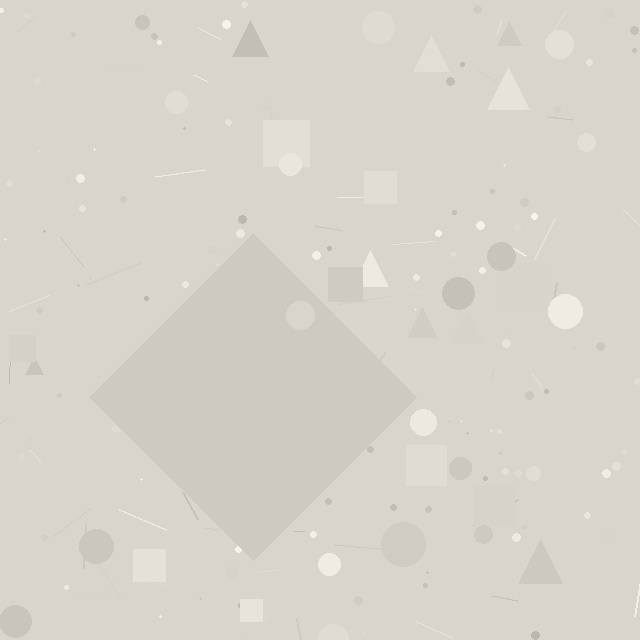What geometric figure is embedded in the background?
A diamond is embedded in the background.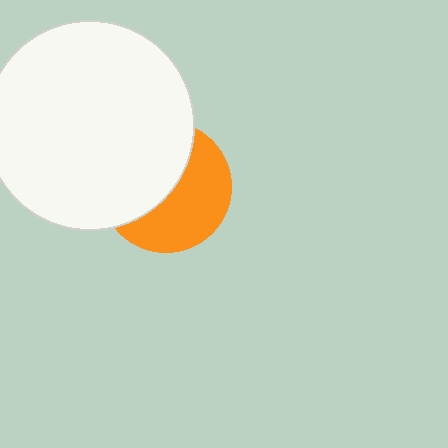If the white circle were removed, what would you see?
You would see the complete orange circle.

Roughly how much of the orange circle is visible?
About half of it is visible (roughly 50%).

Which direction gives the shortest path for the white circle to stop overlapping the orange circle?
Moving toward the upper-left gives the shortest separation.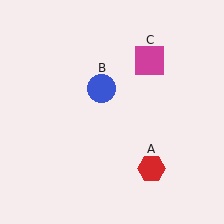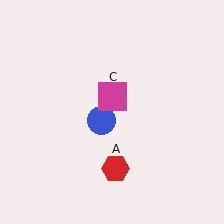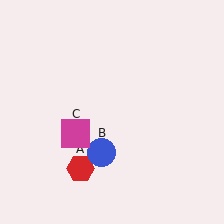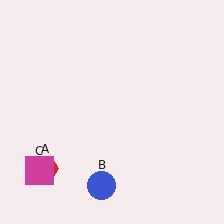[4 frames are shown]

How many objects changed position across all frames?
3 objects changed position: red hexagon (object A), blue circle (object B), magenta square (object C).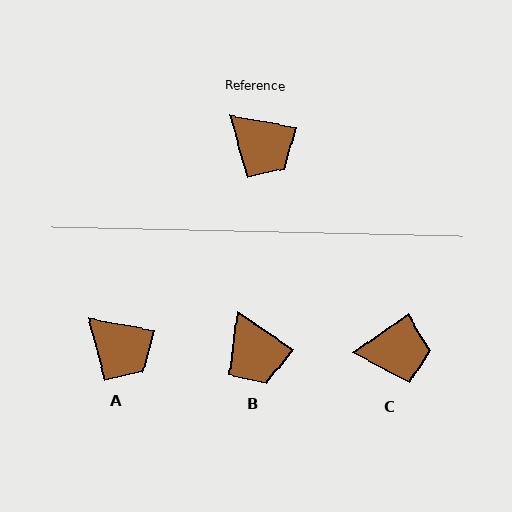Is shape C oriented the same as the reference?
No, it is off by about 46 degrees.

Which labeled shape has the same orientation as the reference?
A.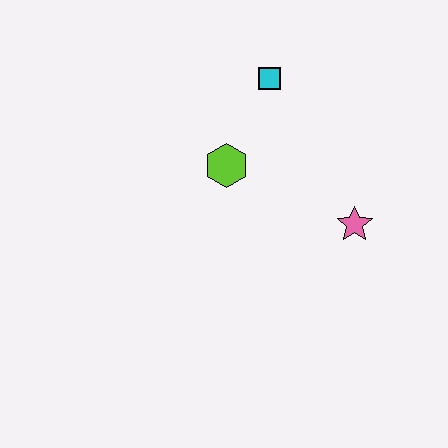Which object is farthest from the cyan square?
The pink star is farthest from the cyan square.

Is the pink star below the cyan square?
Yes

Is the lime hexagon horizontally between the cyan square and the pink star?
No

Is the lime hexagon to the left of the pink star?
Yes